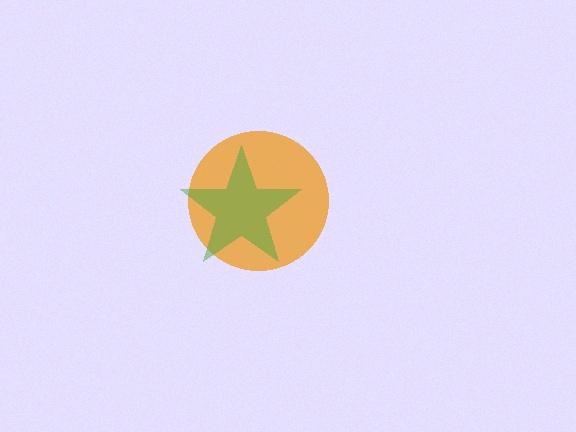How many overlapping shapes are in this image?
There are 2 overlapping shapes in the image.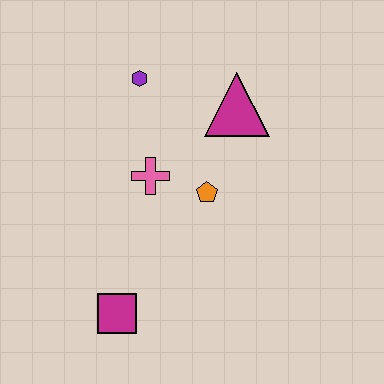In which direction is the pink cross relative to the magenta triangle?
The pink cross is to the left of the magenta triangle.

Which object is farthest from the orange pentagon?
The magenta square is farthest from the orange pentagon.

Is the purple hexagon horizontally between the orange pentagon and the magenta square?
Yes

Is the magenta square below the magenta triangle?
Yes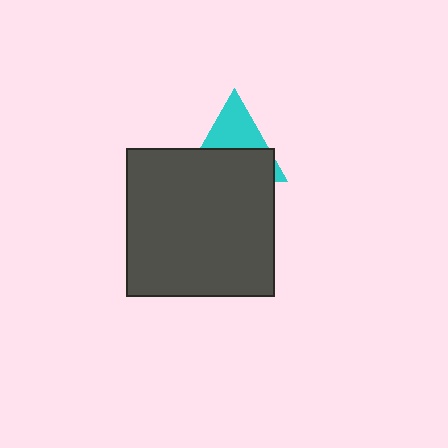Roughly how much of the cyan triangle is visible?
A small part of it is visible (roughly 43%).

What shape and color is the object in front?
The object in front is a dark gray square.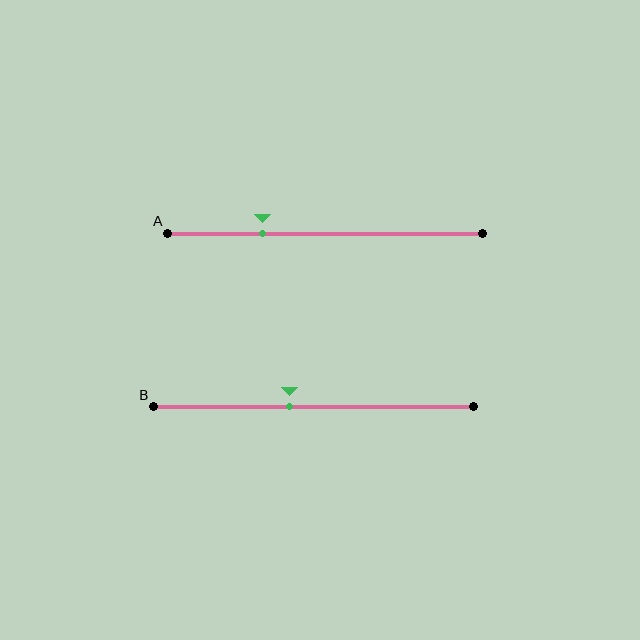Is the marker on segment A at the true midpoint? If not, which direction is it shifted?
No, the marker on segment A is shifted to the left by about 20% of the segment length.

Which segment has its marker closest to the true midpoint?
Segment B has its marker closest to the true midpoint.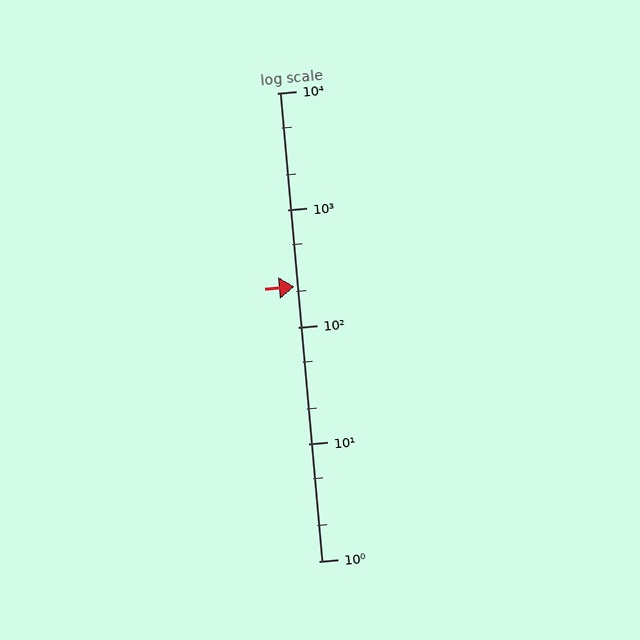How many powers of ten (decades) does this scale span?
The scale spans 4 decades, from 1 to 10000.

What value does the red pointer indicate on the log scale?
The pointer indicates approximately 220.